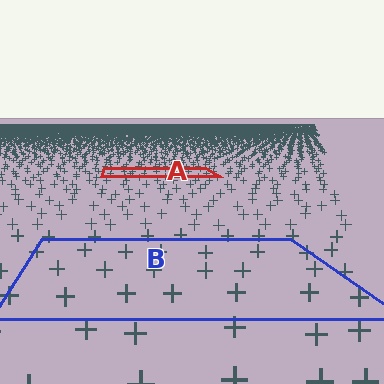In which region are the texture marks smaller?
The texture marks are smaller in region A, because it is farther away.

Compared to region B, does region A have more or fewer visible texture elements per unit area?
Region A has more texture elements per unit area — they are packed more densely because it is farther away.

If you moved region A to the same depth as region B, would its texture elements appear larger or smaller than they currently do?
They would appear larger. At a closer depth, the same texture elements are projected at a bigger on-screen size.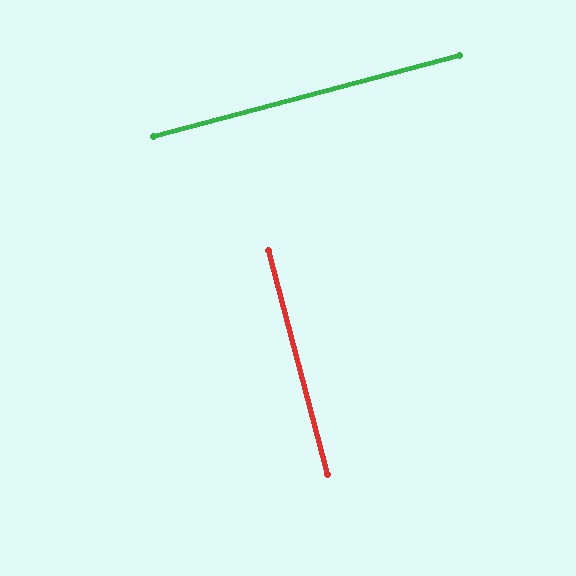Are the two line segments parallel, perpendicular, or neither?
Perpendicular — they meet at approximately 90°.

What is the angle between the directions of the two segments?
Approximately 90 degrees.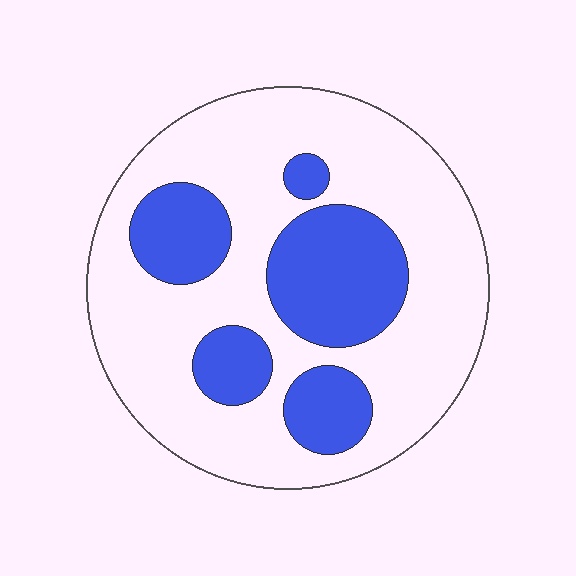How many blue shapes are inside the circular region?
5.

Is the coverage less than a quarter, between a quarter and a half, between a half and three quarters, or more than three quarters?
Between a quarter and a half.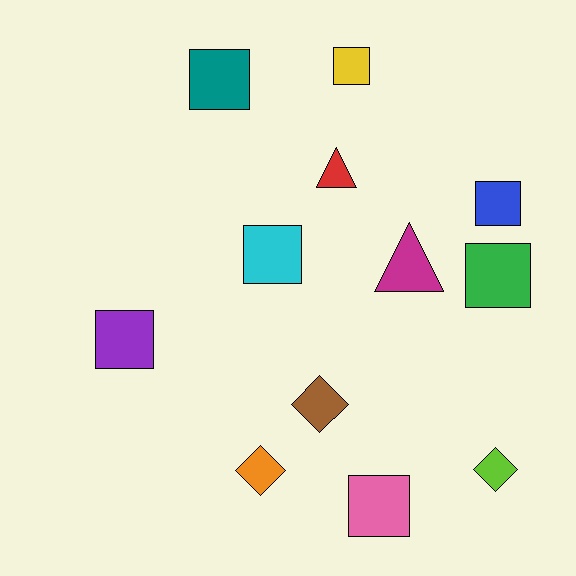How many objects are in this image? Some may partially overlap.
There are 12 objects.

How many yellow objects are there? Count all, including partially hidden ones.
There is 1 yellow object.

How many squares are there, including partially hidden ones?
There are 7 squares.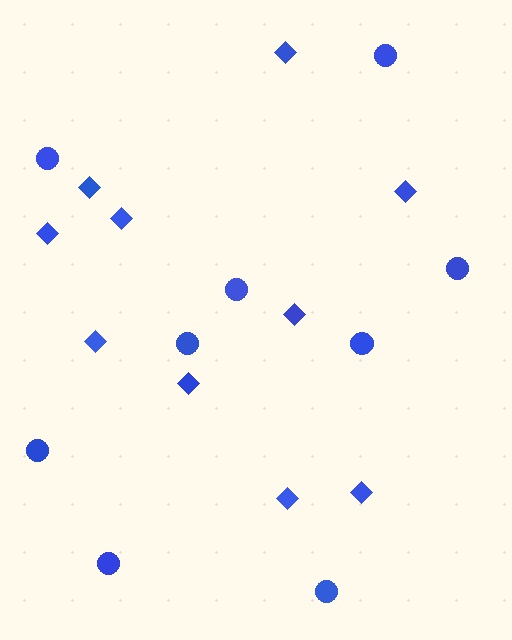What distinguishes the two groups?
There are 2 groups: one group of diamonds (10) and one group of circles (9).